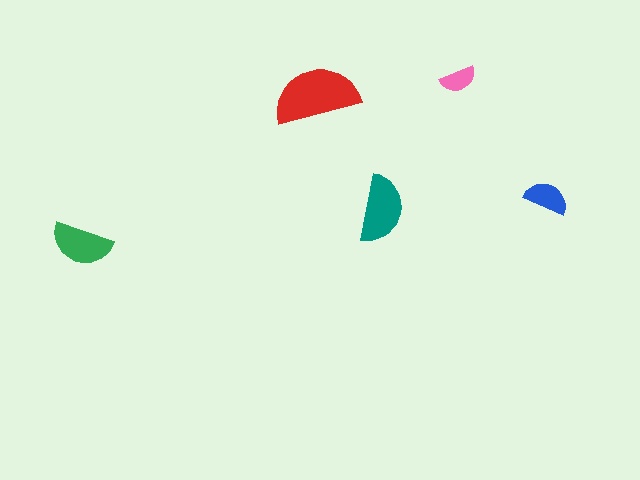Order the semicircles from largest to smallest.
the red one, the teal one, the green one, the blue one, the pink one.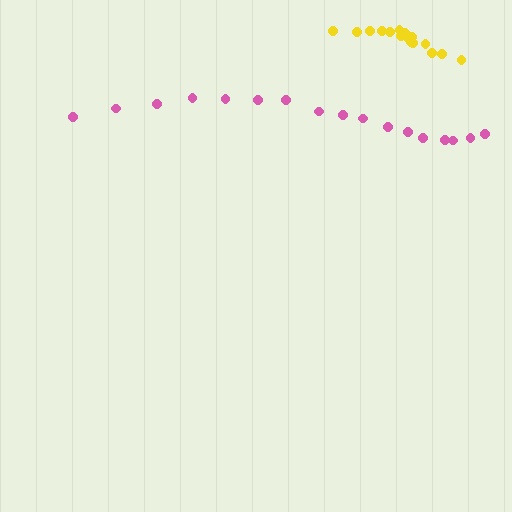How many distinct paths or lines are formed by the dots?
There are 2 distinct paths.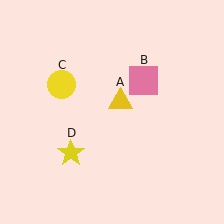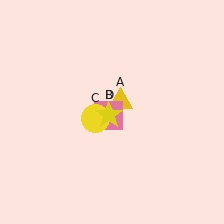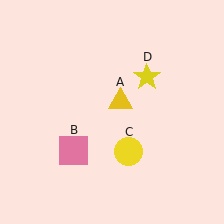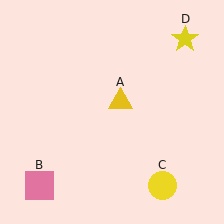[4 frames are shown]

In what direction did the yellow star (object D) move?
The yellow star (object D) moved up and to the right.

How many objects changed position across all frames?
3 objects changed position: pink square (object B), yellow circle (object C), yellow star (object D).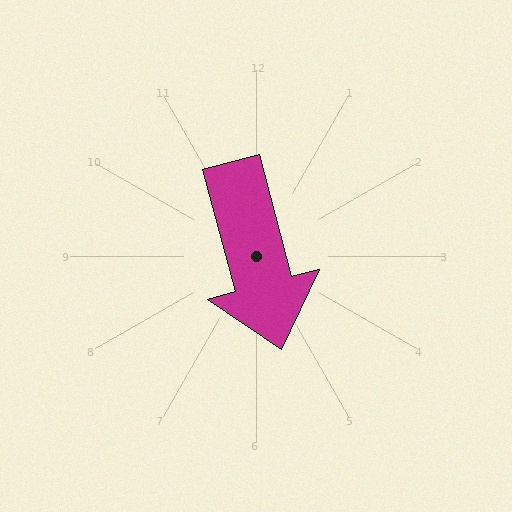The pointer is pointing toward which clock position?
Roughly 6 o'clock.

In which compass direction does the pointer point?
South.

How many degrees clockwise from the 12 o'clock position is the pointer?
Approximately 165 degrees.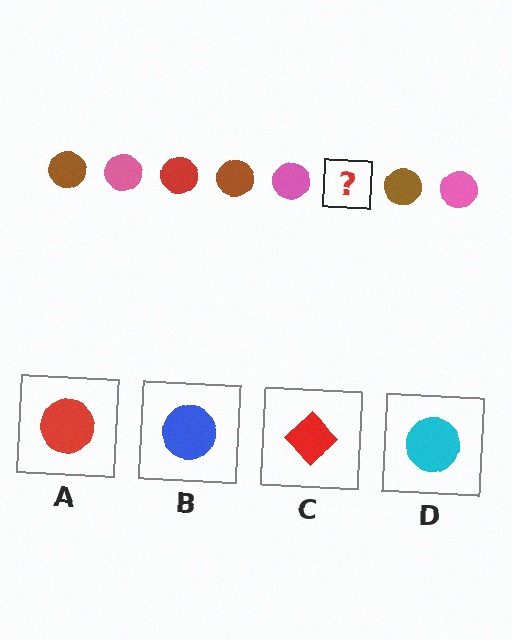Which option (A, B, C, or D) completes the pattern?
A.